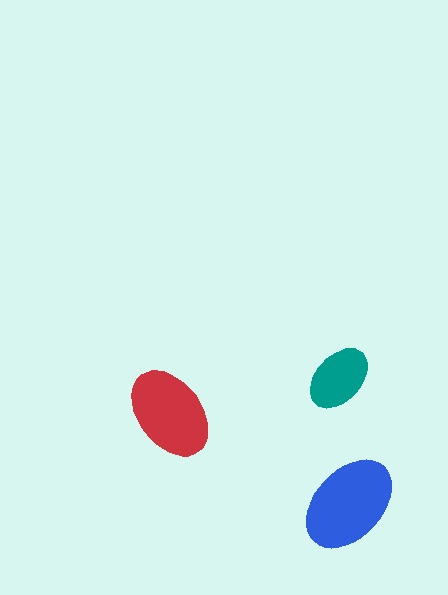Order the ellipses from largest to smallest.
the blue one, the red one, the teal one.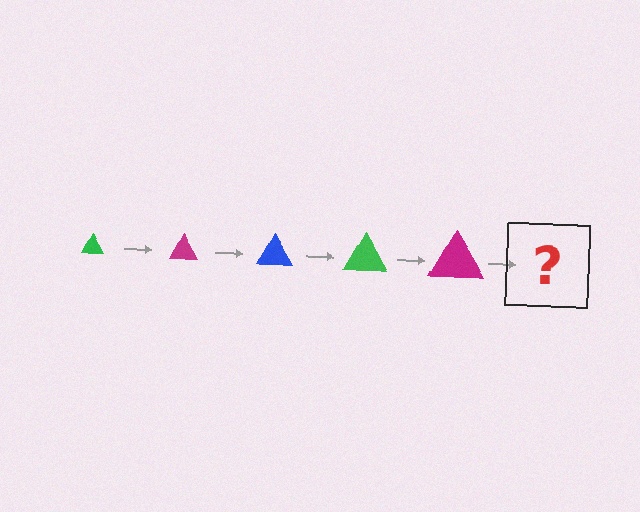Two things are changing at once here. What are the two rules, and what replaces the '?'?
The two rules are that the triangle grows larger each step and the color cycles through green, magenta, and blue. The '?' should be a blue triangle, larger than the previous one.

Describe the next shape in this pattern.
It should be a blue triangle, larger than the previous one.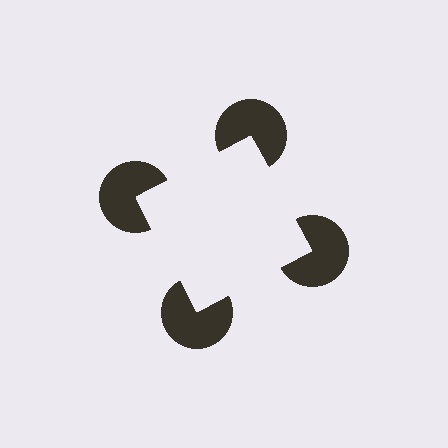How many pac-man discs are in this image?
There are 4 — one at each vertex of the illusory square.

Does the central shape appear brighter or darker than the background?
It typically appears slightly brighter than the background, even though no actual brightness change is drawn.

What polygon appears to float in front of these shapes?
An illusory square — its edges are inferred from the aligned wedge cuts in the pac-man discs, not physically drawn.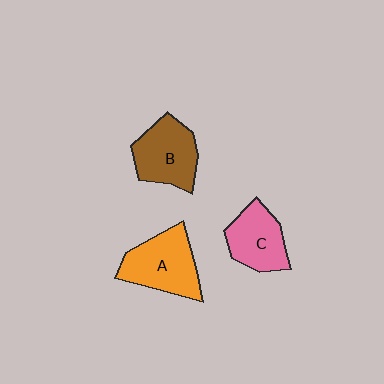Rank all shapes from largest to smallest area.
From largest to smallest: A (orange), B (brown), C (pink).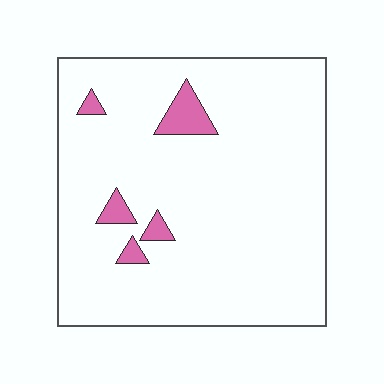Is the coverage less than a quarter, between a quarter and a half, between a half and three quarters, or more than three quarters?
Less than a quarter.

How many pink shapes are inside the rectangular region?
5.